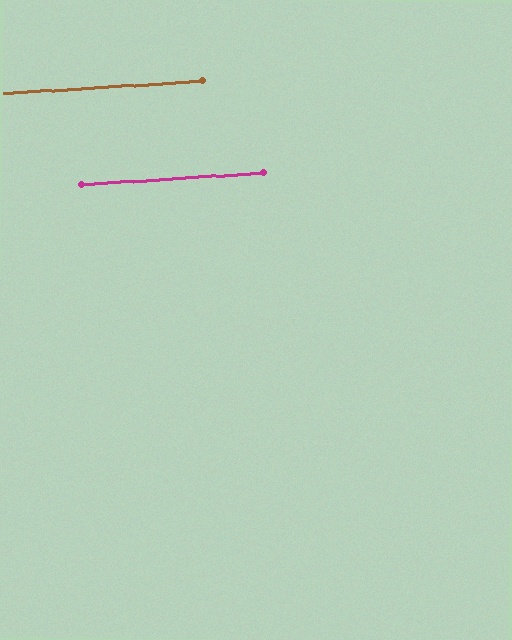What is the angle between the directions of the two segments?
Approximately 0 degrees.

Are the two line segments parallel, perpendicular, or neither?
Parallel — their directions differ by only 0.5°.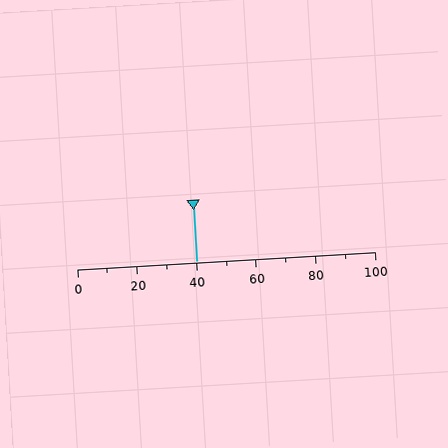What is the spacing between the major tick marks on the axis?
The major ticks are spaced 20 apart.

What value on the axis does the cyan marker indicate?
The marker indicates approximately 40.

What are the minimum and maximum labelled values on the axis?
The axis runs from 0 to 100.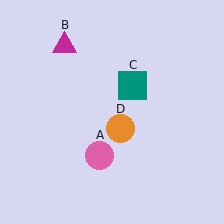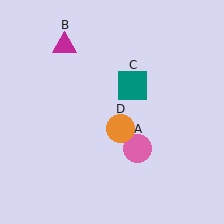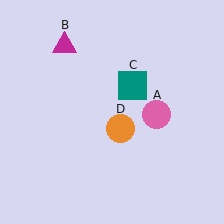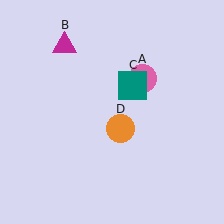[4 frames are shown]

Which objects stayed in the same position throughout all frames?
Magenta triangle (object B) and teal square (object C) and orange circle (object D) remained stationary.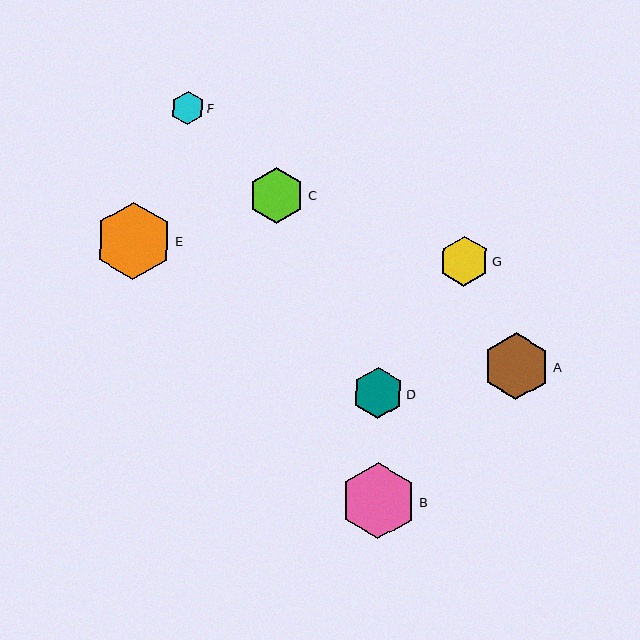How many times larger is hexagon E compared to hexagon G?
Hexagon E is approximately 1.6 times the size of hexagon G.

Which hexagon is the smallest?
Hexagon F is the smallest with a size of approximately 33 pixels.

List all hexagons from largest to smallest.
From largest to smallest: E, B, A, C, D, G, F.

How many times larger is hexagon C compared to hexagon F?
Hexagon C is approximately 1.7 times the size of hexagon F.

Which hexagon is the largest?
Hexagon E is the largest with a size of approximately 77 pixels.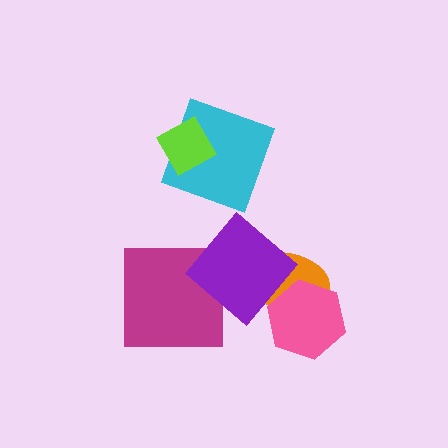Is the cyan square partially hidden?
Yes, it is partially covered by another shape.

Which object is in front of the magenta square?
The purple diamond is in front of the magenta square.